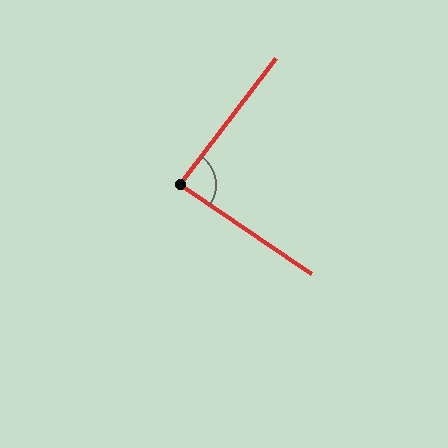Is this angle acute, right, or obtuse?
It is approximately a right angle.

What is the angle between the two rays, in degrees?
Approximately 87 degrees.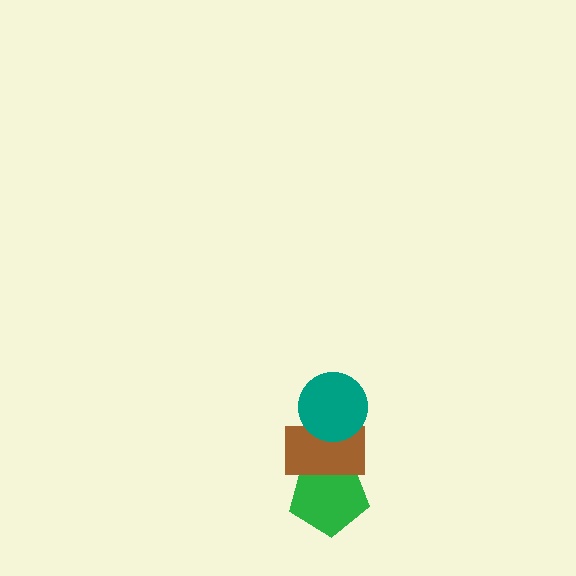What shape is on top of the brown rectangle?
The teal circle is on top of the brown rectangle.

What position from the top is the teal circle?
The teal circle is 1st from the top.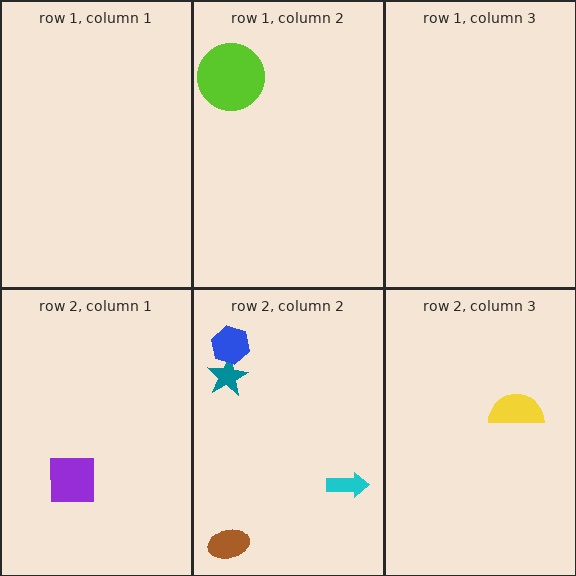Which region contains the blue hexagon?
The row 2, column 2 region.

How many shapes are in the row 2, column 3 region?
1.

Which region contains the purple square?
The row 2, column 1 region.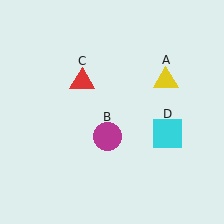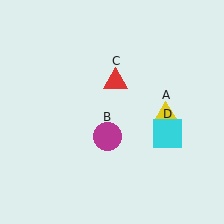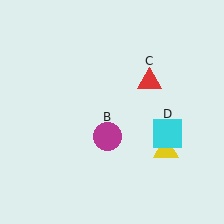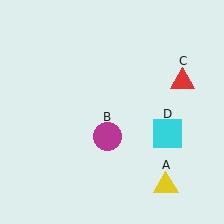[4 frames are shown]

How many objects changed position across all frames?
2 objects changed position: yellow triangle (object A), red triangle (object C).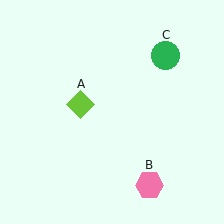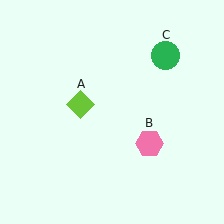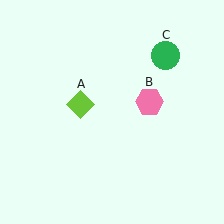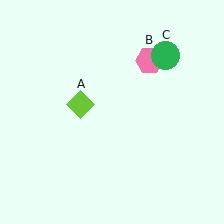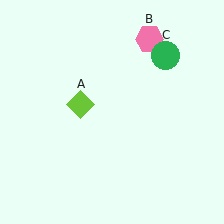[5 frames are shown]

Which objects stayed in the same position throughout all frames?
Lime diamond (object A) and green circle (object C) remained stationary.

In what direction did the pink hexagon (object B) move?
The pink hexagon (object B) moved up.